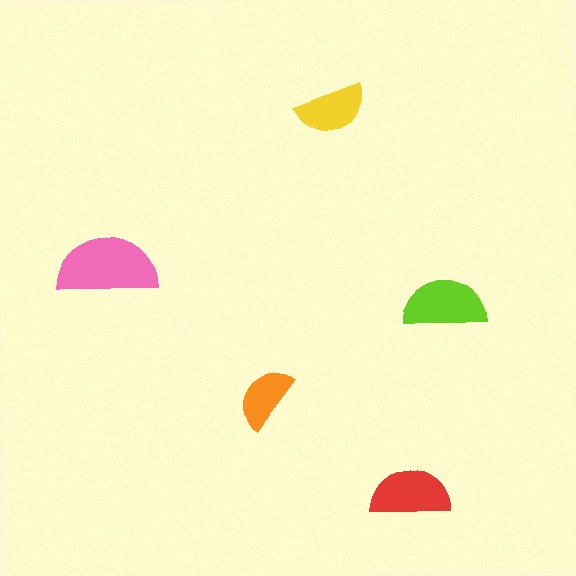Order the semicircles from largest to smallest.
the pink one, the lime one, the red one, the yellow one, the orange one.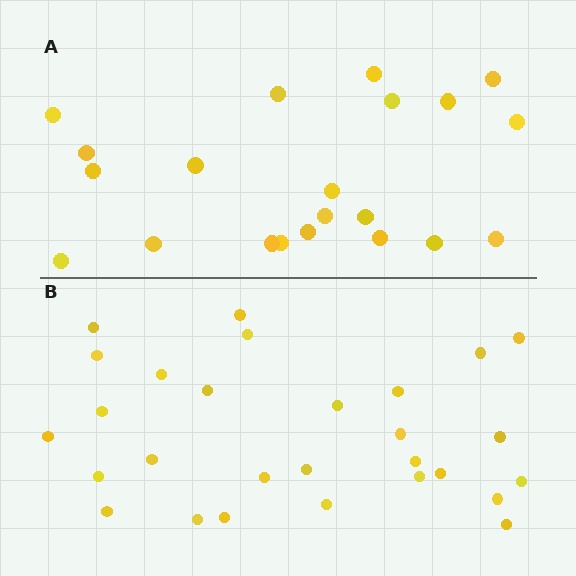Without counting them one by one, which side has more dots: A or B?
Region B (the bottom region) has more dots.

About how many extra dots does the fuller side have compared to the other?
Region B has roughly 8 or so more dots than region A.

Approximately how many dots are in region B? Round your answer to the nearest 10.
About 30 dots. (The exact count is 28, which rounds to 30.)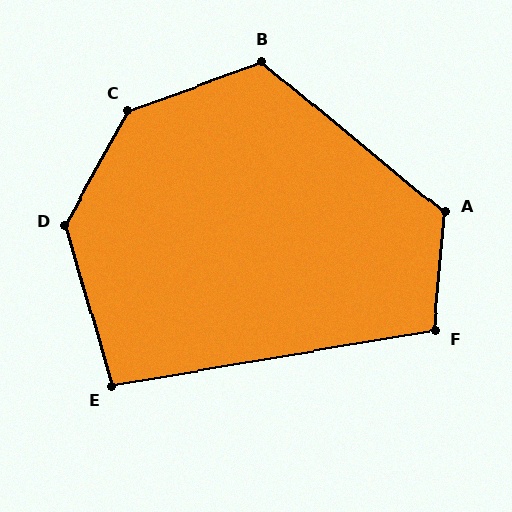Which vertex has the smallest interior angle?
E, at approximately 97 degrees.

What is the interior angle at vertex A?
Approximately 124 degrees (obtuse).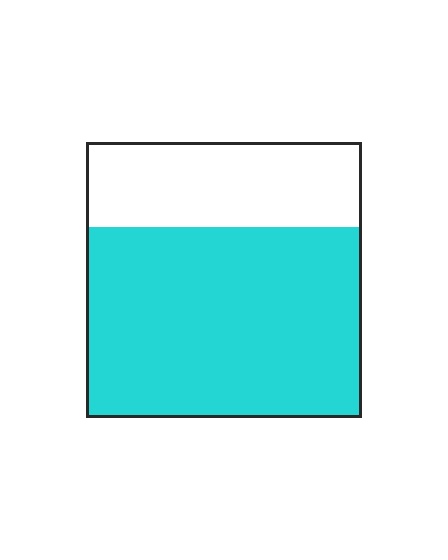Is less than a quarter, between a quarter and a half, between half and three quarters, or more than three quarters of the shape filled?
Between half and three quarters.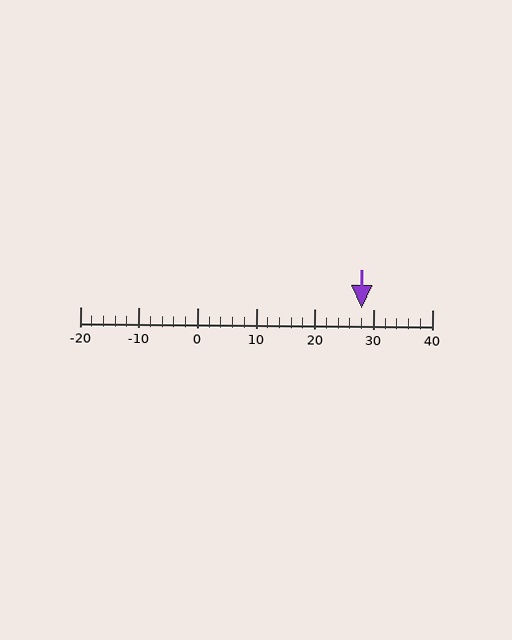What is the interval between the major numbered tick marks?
The major tick marks are spaced 10 units apart.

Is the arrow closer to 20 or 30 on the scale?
The arrow is closer to 30.